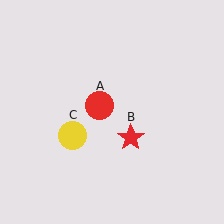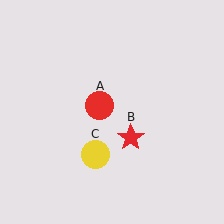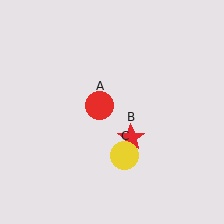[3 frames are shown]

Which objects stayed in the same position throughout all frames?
Red circle (object A) and red star (object B) remained stationary.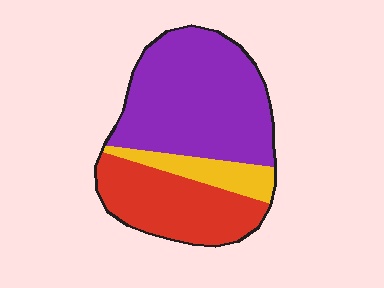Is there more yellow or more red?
Red.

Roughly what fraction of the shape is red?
Red takes up between a quarter and a half of the shape.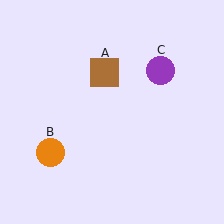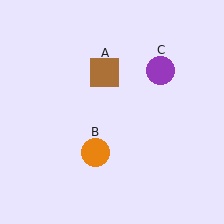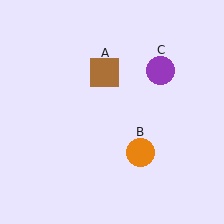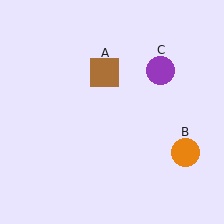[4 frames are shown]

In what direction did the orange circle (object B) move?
The orange circle (object B) moved right.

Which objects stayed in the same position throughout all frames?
Brown square (object A) and purple circle (object C) remained stationary.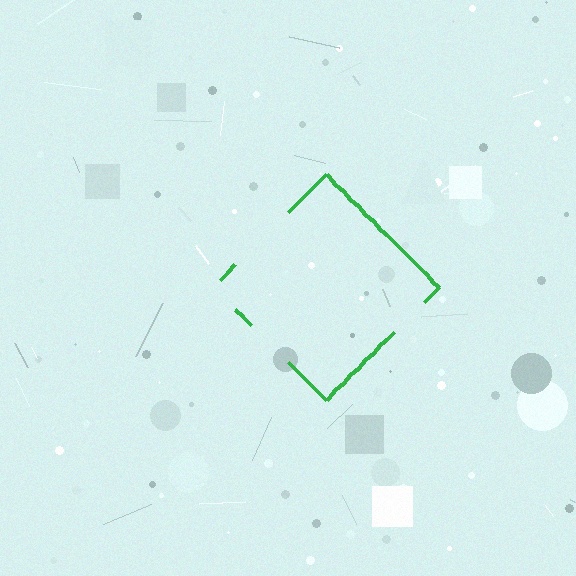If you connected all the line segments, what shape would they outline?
They would outline a diamond.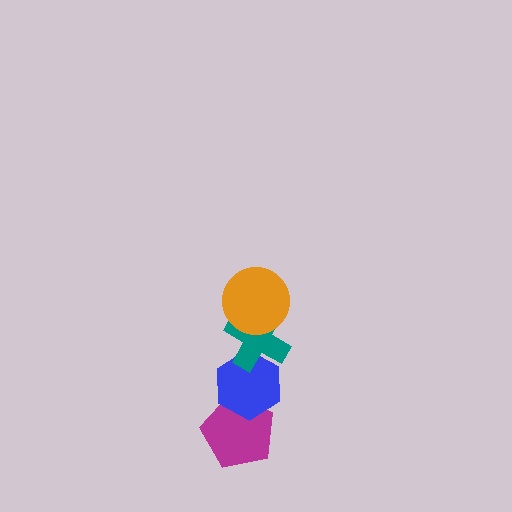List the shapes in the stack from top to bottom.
From top to bottom: the orange circle, the teal cross, the blue hexagon, the magenta pentagon.